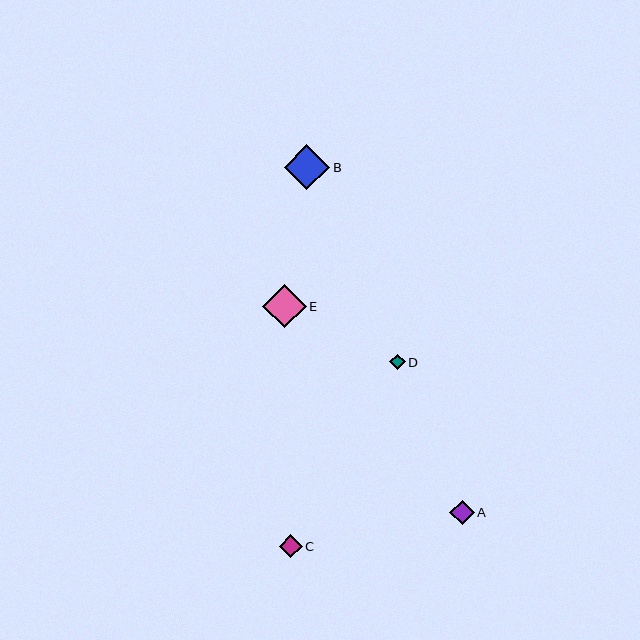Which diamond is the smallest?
Diamond D is the smallest with a size of approximately 15 pixels.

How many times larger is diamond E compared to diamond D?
Diamond E is approximately 2.8 times the size of diamond D.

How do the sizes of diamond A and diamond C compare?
Diamond A and diamond C are approximately the same size.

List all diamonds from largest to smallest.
From largest to smallest: B, E, A, C, D.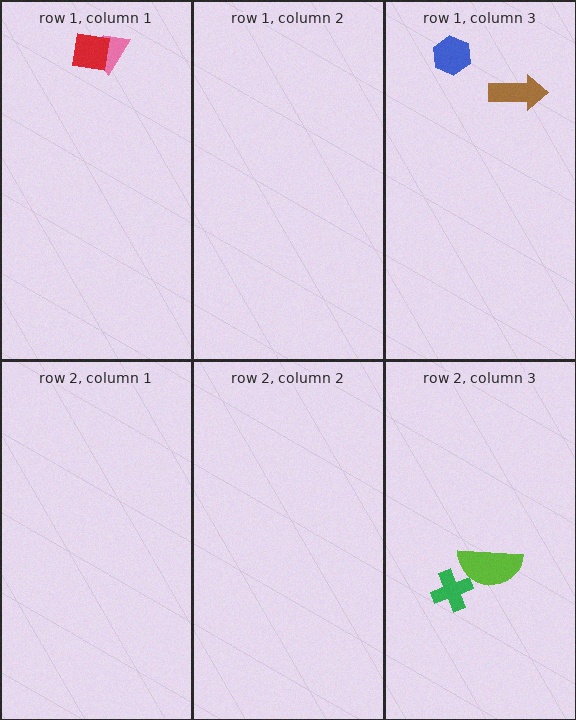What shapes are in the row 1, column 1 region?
The pink trapezoid, the red square.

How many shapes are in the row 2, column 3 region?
2.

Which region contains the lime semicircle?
The row 2, column 3 region.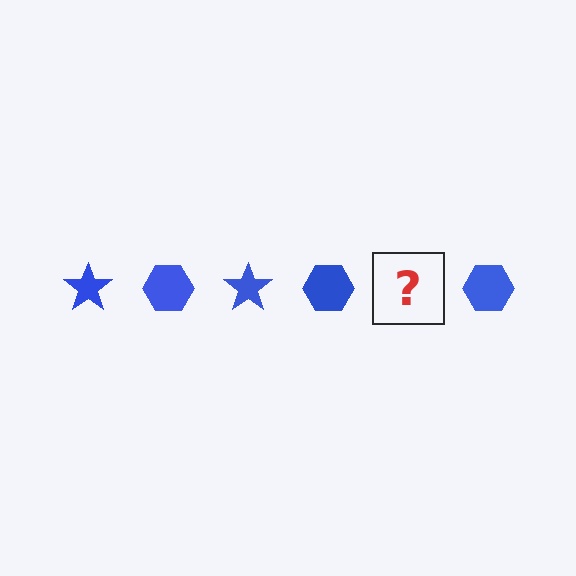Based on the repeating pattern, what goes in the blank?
The blank should be a blue star.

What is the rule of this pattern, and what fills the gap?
The rule is that the pattern cycles through star, hexagon shapes in blue. The gap should be filled with a blue star.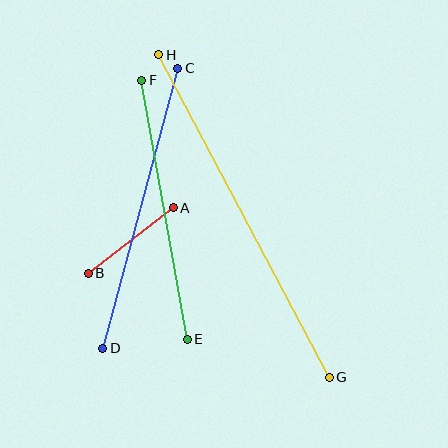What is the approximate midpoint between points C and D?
The midpoint is at approximately (140, 208) pixels.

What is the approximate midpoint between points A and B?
The midpoint is at approximately (131, 240) pixels.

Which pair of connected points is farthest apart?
Points G and H are farthest apart.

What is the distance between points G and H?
The distance is approximately 365 pixels.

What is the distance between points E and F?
The distance is approximately 263 pixels.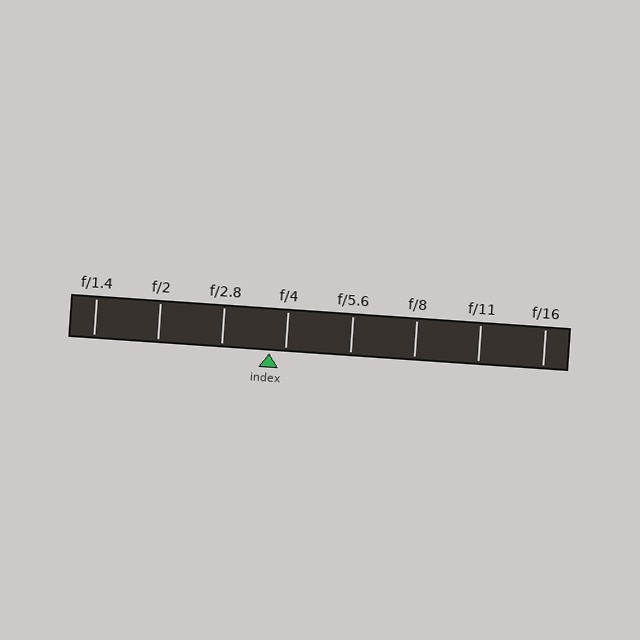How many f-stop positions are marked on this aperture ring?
There are 8 f-stop positions marked.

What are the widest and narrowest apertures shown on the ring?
The widest aperture shown is f/1.4 and the narrowest is f/16.